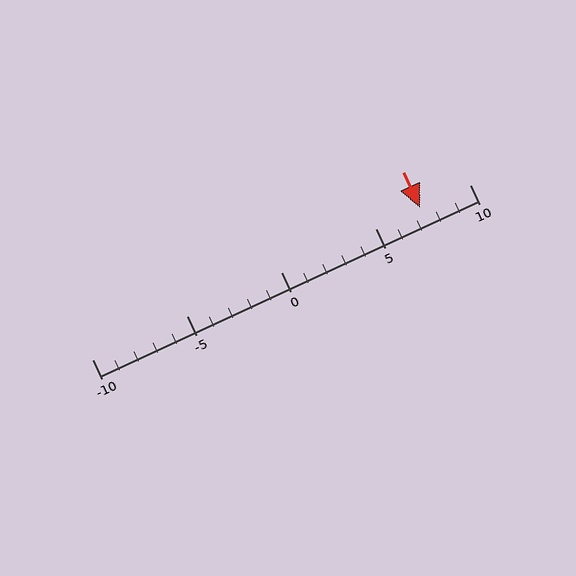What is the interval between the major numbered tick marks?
The major tick marks are spaced 5 units apart.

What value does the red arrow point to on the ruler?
The red arrow points to approximately 7.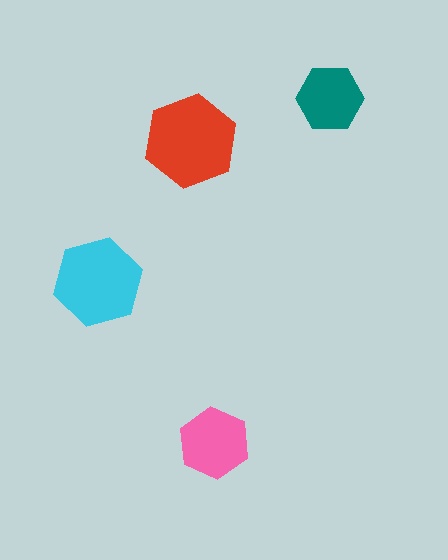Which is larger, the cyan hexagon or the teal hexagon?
The cyan one.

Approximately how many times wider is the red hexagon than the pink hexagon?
About 1.5 times wider.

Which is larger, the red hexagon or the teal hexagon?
The red one.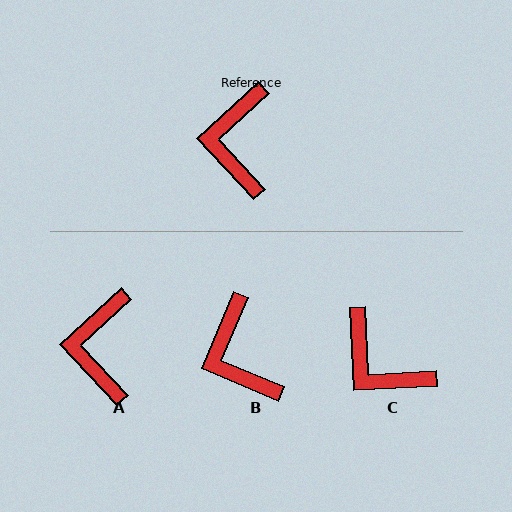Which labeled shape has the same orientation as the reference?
A.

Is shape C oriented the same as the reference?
No, it is off by about 50 degrees.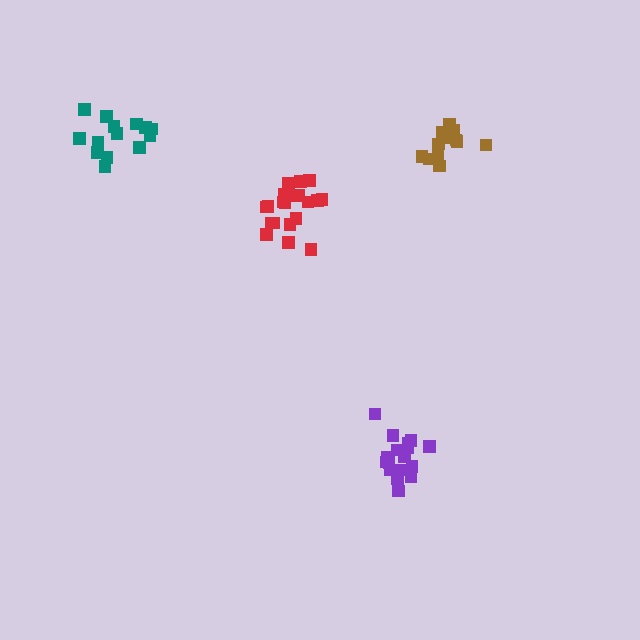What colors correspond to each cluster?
The clusters are colored: teal, brown, red, purple.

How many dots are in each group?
Group 1: 14 dots, Group 2: 14 dots, Group 3: 20 dots, Group 4: 17 dots (65 total).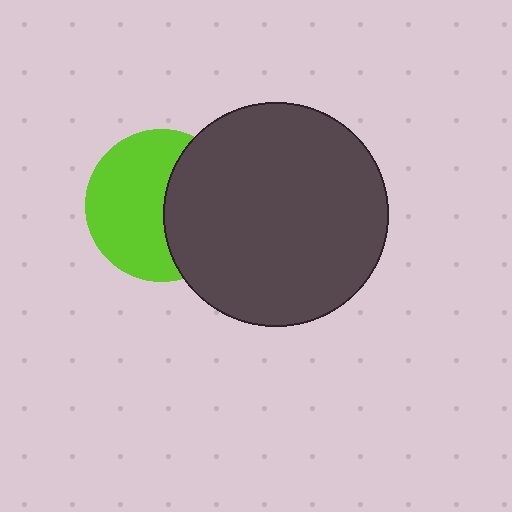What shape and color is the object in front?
The object in front is a dark gray circle.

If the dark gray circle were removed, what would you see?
You would see the complete lime circle.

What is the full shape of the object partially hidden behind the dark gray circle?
The partially hidden object is a lime circle.